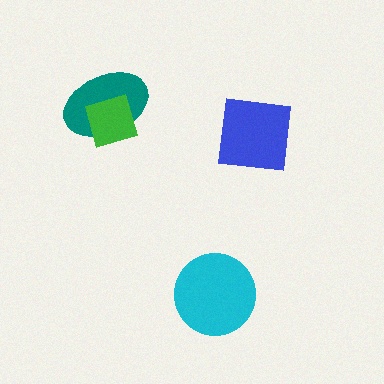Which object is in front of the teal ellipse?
The green diamond is in front of the teal ellipse.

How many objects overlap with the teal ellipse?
1 object overlaps with the teal ellipse.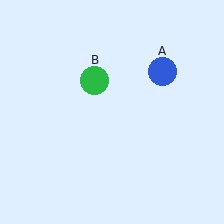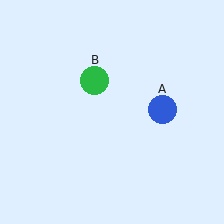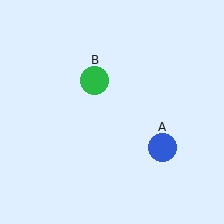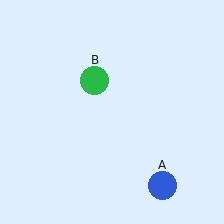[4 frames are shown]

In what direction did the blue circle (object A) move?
The blue circle (object A) moved down.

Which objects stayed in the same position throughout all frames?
Green circle (object B) remained stationary.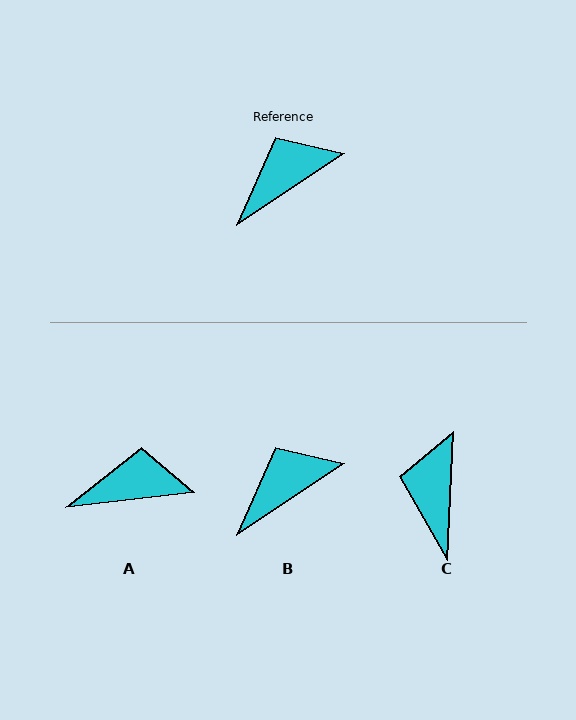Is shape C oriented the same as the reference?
No, it is off by about 53 degrees.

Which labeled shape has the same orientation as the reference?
B.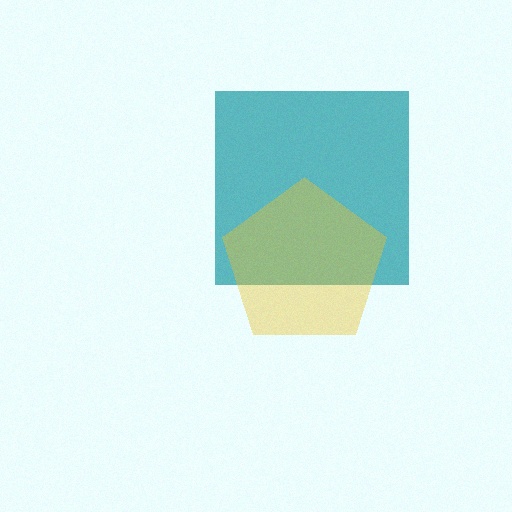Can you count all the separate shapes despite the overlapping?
Yes, there are 2 separate shapes.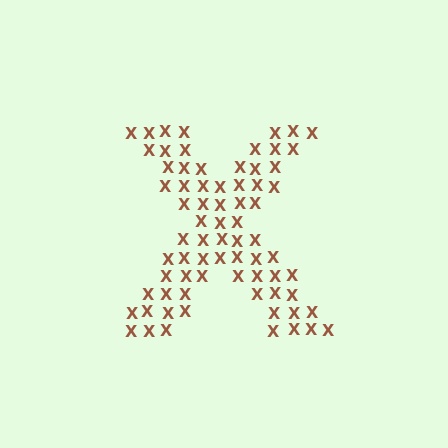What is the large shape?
The large shape is the letter X.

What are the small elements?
The small elements are letter X's.